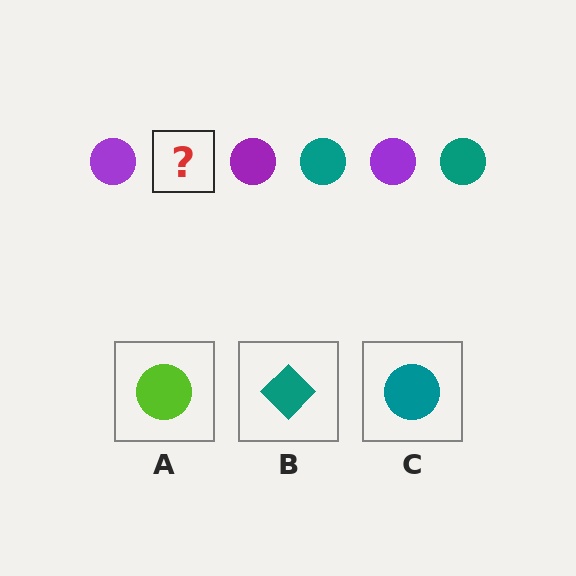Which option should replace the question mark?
Option C.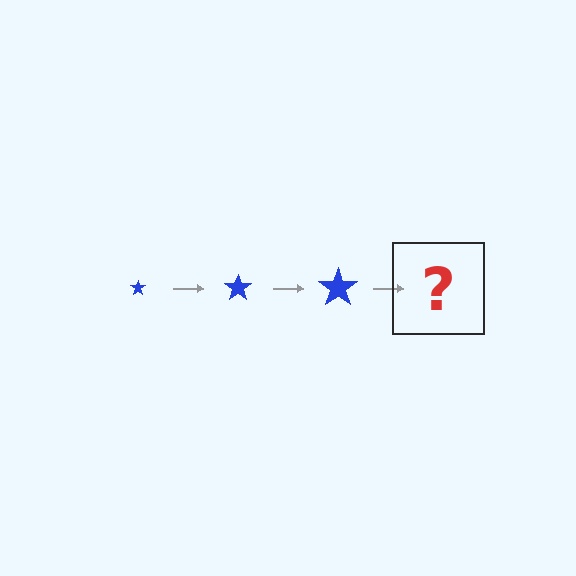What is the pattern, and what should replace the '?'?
The pattern is that the star gets progressively larger each step. The '?' should be a blue star, larger than the previous one.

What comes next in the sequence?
The next element should be a blue star, larger than the previous one.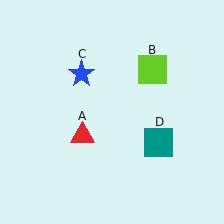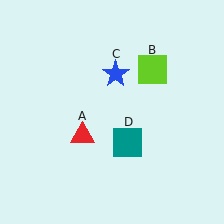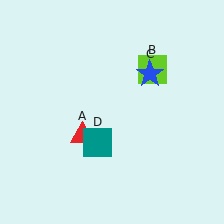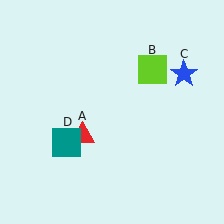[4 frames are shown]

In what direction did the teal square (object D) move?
The teal square (object D) moved left.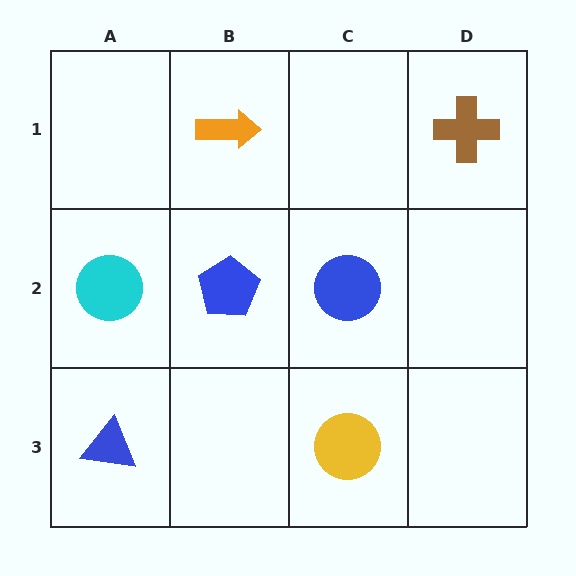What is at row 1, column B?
An orange arrow.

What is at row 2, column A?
A cyan circle.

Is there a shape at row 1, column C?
No, that cell is empty.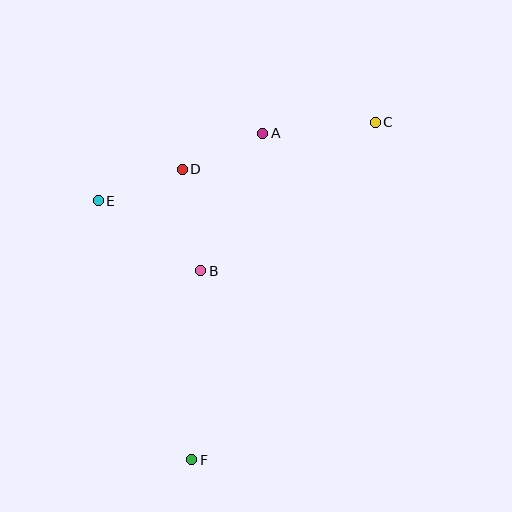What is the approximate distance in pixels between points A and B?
The distance between A and B is approximately 150 pixels.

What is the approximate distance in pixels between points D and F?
The distance between D and F is approximately 291 pixels.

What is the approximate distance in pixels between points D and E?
The distance between D and E is approximately 90 pixels.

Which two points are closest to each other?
Points A and D are closest to each other.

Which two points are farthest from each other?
Points C and F are farthest from each other.